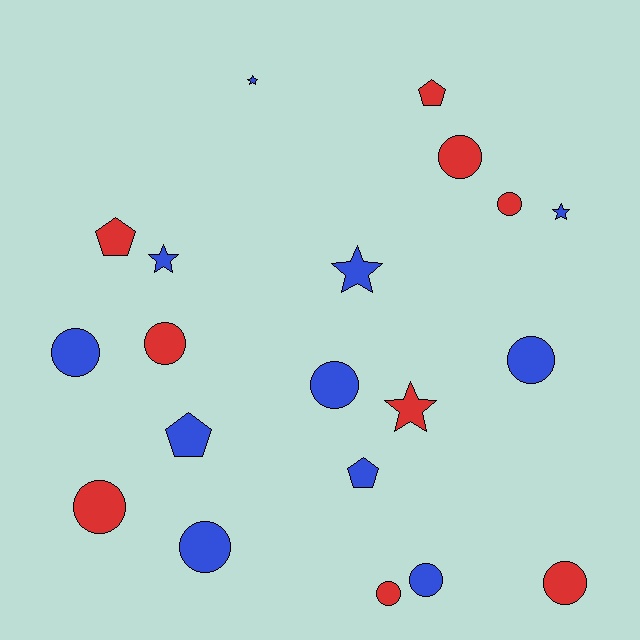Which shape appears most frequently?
Circle, with 11 objects.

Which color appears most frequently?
Blue, with 11 objects.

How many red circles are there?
There are 6 red circles.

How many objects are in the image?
There are 20 objects.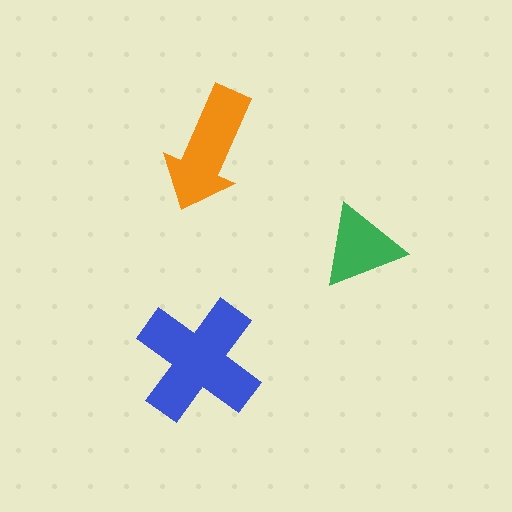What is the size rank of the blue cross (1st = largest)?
1st.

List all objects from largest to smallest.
The blue cross, the orange arrow, the green triangle.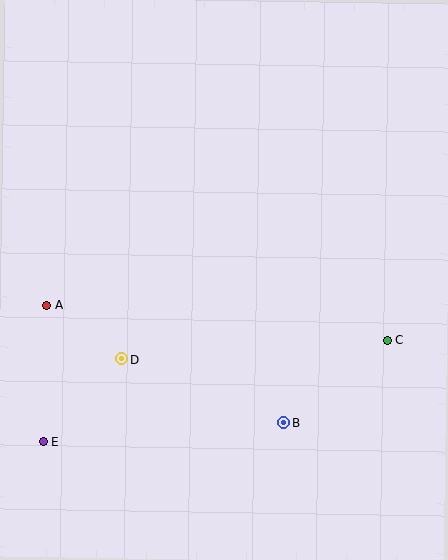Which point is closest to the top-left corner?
Point A is closest to the top-left corner.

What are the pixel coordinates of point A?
Point A is at (46, 305).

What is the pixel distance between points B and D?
The distance between B and D is 174 pixels.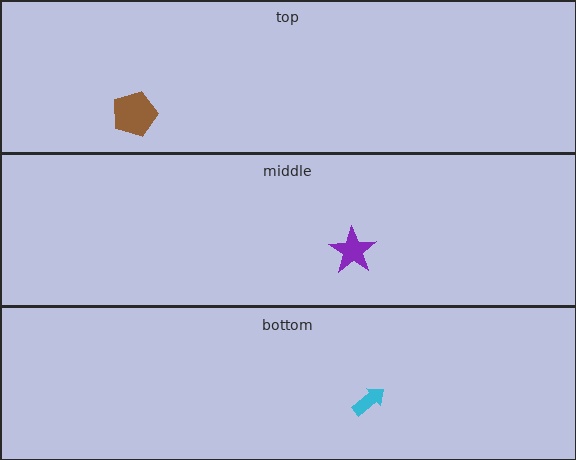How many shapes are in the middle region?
1.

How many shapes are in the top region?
1.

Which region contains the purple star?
The middle region.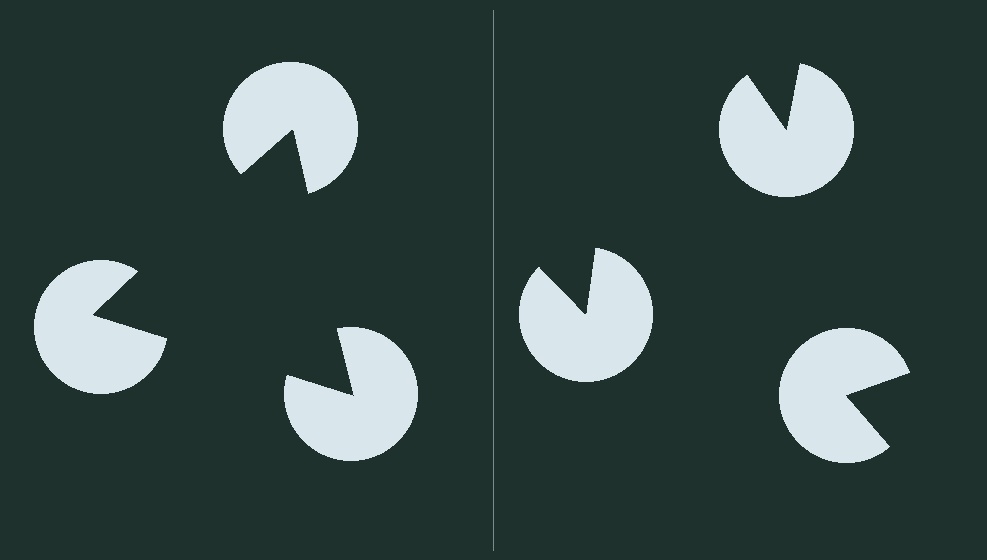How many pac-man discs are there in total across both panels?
6 — 3 on each side.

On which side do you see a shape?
An illusory triangle appears on the left side. On the right side the wedge cuts are rotated, so no coherent shape forms.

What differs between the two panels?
The pac-man discs are positioned identically on both sides; only the wedge orientations differ. On the left they align to a triangle; on the right they are misaligned.